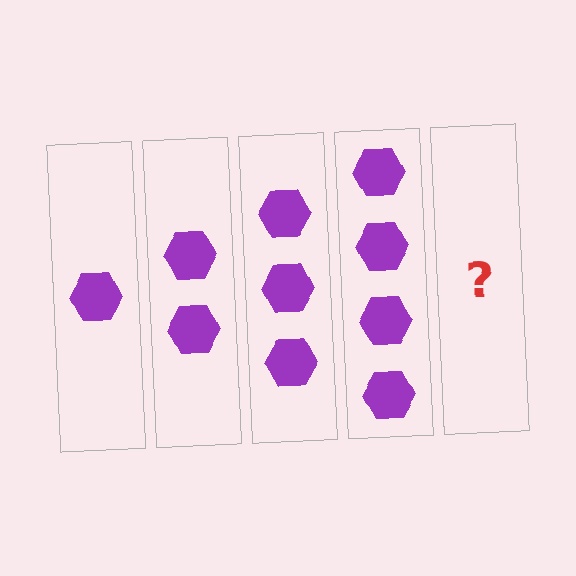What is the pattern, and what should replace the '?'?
The pattern is that each step adds one more hexagon. The '?' should be 5 hexagons.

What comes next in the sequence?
The next element should be 5 hexagons.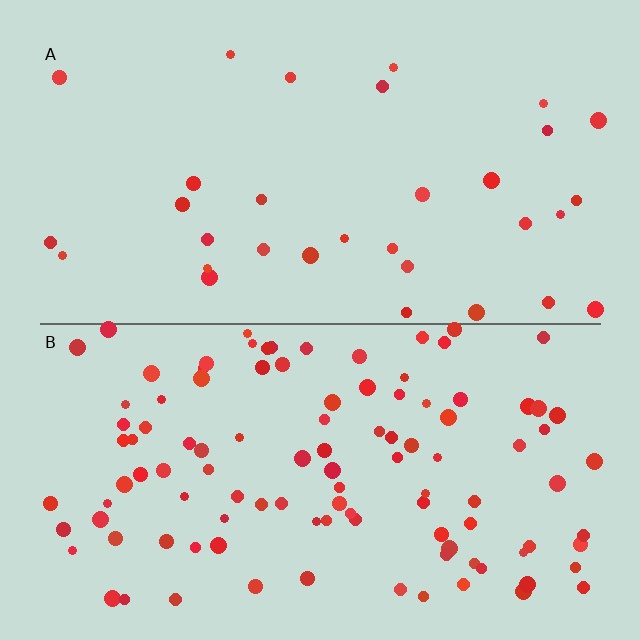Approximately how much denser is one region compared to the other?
Approximately 3.4× — region B over region A.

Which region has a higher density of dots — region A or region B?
B (the bottom).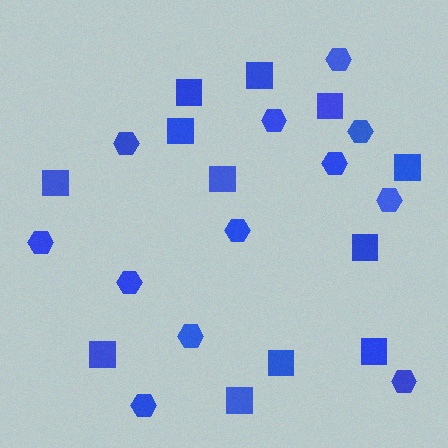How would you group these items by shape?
There are 2 groups: one group of squares (12) and one group of hexagons (12).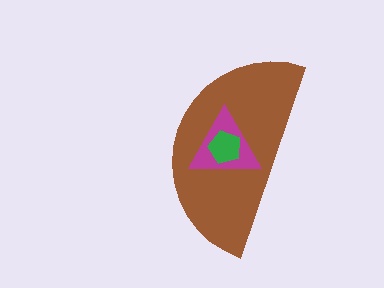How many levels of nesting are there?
3.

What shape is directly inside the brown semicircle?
The magenta triangle.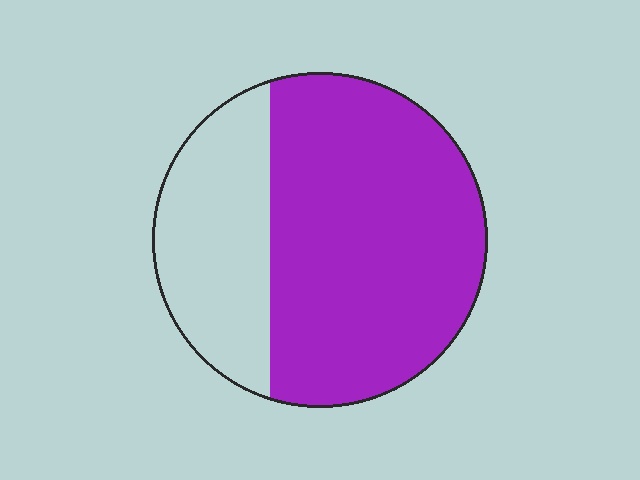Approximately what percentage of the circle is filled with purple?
Approximately 70%.